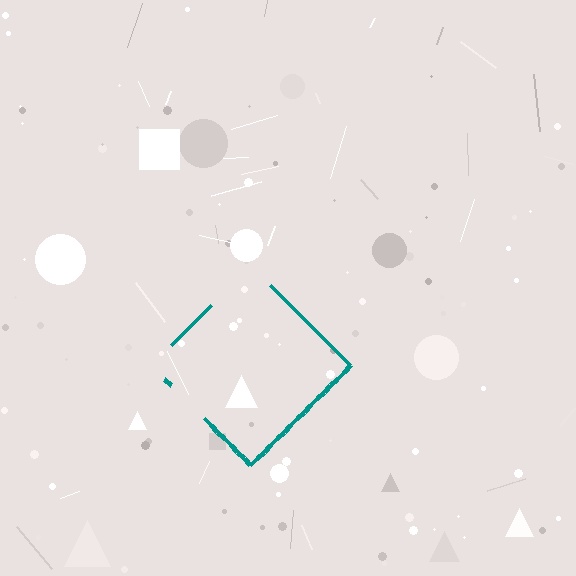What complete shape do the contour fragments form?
The contour fragments form a diamond.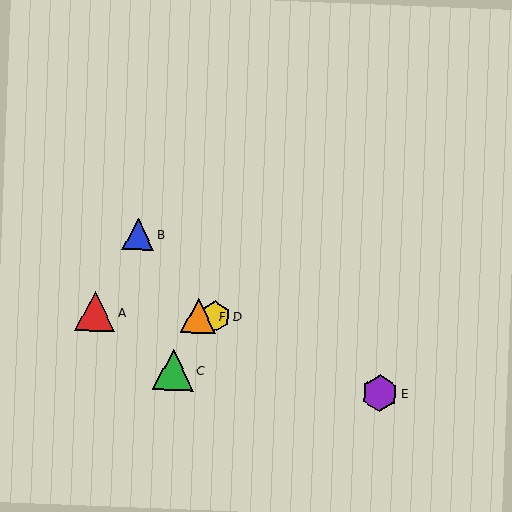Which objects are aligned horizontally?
Objects A, D, F are aligned horizontally.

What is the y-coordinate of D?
Object D is at y≈316.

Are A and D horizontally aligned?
Yes, both are at y≈311.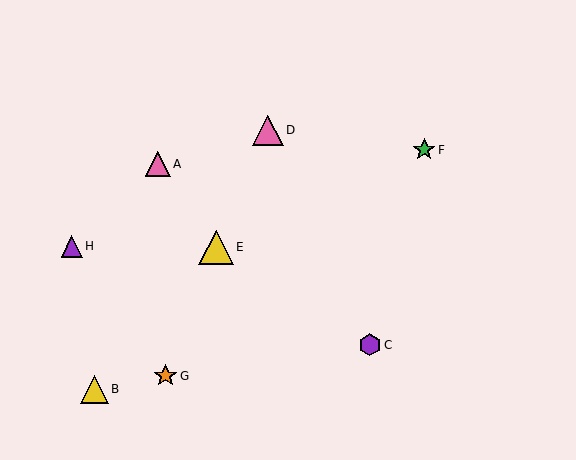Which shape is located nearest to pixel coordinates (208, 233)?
The yellow triangle (labeled E) at (216, 247) is nearest to that location.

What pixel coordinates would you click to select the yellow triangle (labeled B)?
Click at (94, 389) to select the yellow triangle B.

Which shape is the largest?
The yellow triangle (labeled E) is the largest.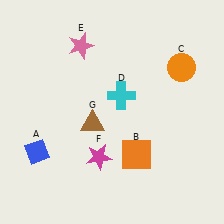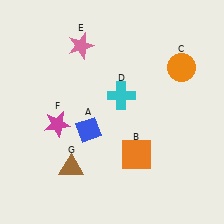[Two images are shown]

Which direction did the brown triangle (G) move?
The brown triangle (G) moved down.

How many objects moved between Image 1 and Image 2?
3 objects moved between the two images.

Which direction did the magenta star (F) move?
The magenta star (F) moved left.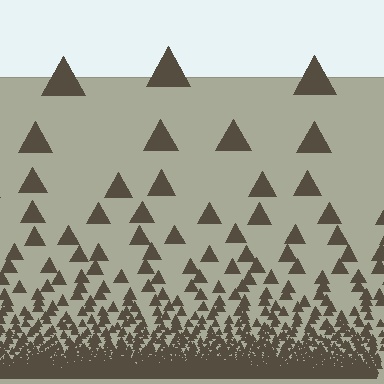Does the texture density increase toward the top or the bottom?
Density increases toward the bottom.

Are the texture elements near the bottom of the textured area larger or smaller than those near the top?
Smaller. The gradient is inverted — elements near the bottom are smaller and denser.